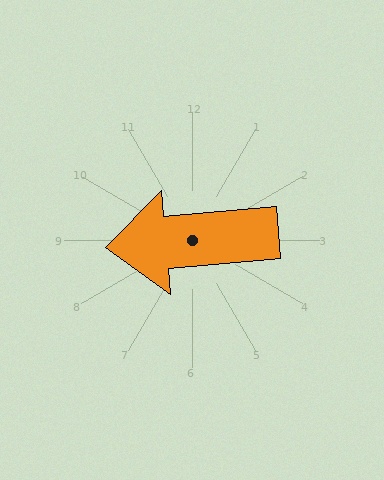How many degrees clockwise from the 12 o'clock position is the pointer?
Approximately 265 degrees.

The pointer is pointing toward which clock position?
Roughly 9 o'clock.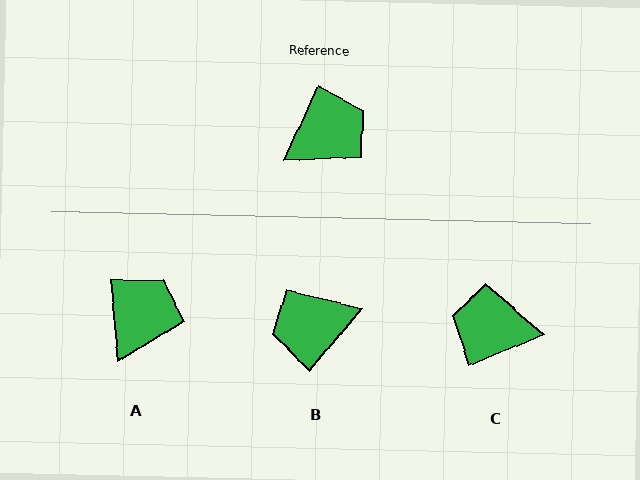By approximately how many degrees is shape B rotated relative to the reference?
Approximately 165 degrees counter-clockwise.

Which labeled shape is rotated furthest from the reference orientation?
B, about 165 degrees away.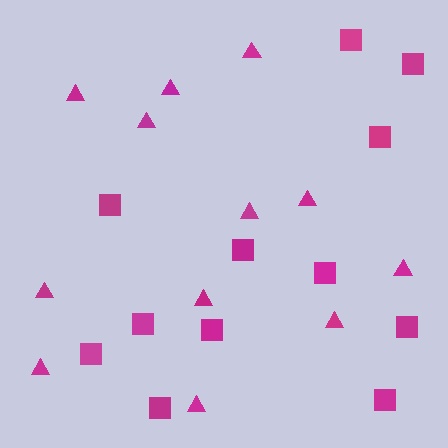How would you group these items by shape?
There are 2 groups: one group of squares (12) and one group of triangles (12).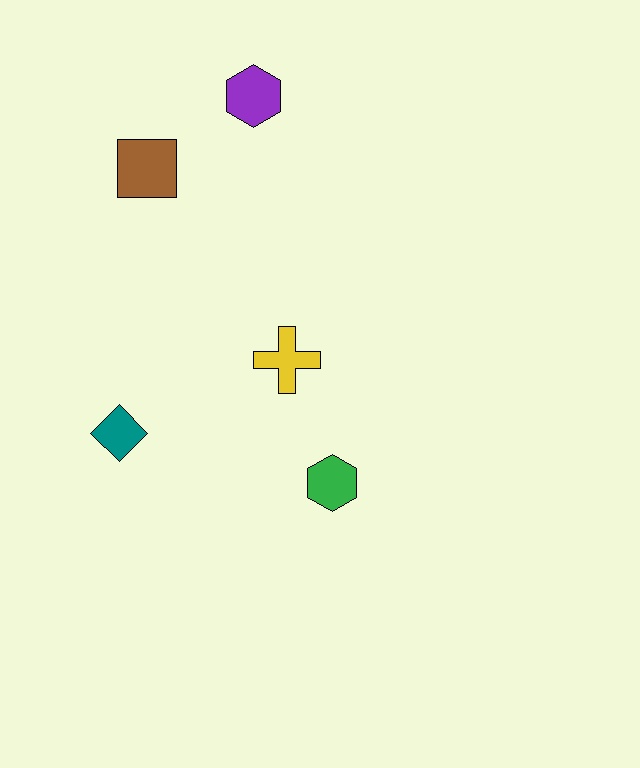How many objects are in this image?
There are 5 objects.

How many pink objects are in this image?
There are no pink objects.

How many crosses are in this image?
There is 1 cross.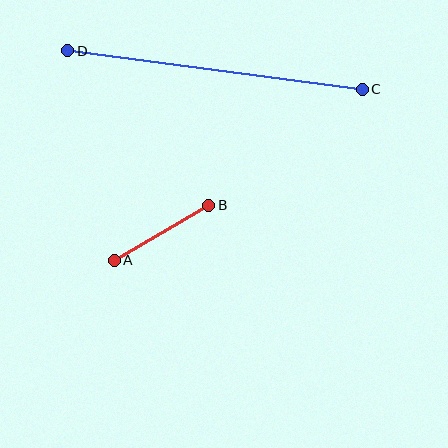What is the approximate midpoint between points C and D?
The midpoint is at approximately (215, 70) pixels.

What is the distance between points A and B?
The distance is approximately 110 pixels.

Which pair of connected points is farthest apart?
Points C and D are farthest apart.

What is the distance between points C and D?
The distance is approximately 297 pixels.